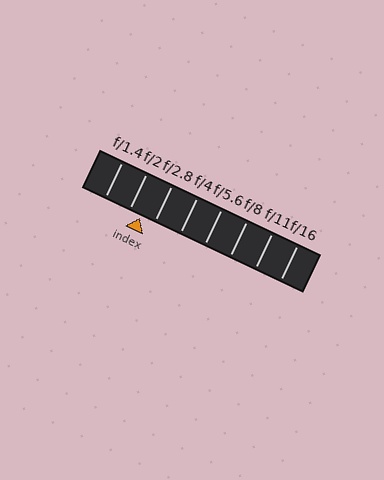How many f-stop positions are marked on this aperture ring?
There are 8 f-stop positions marked.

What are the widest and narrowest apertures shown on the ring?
The widest aperture shown is f/1.4 and the narrowest is f/16.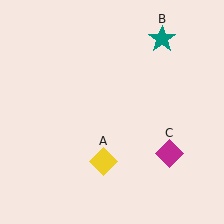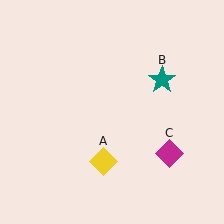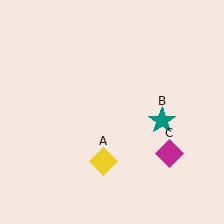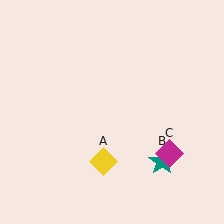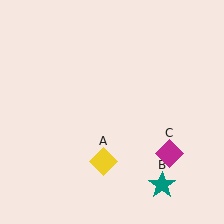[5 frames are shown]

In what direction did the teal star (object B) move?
The teal star (object B) moved down.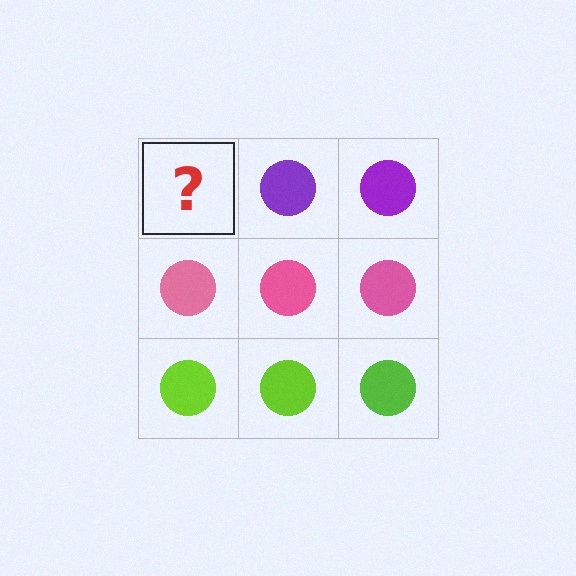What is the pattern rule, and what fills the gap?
The rule is that each row has a consistent color. The gap should be filled with a purple circle.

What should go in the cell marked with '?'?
The missing cell should contain a purple circle.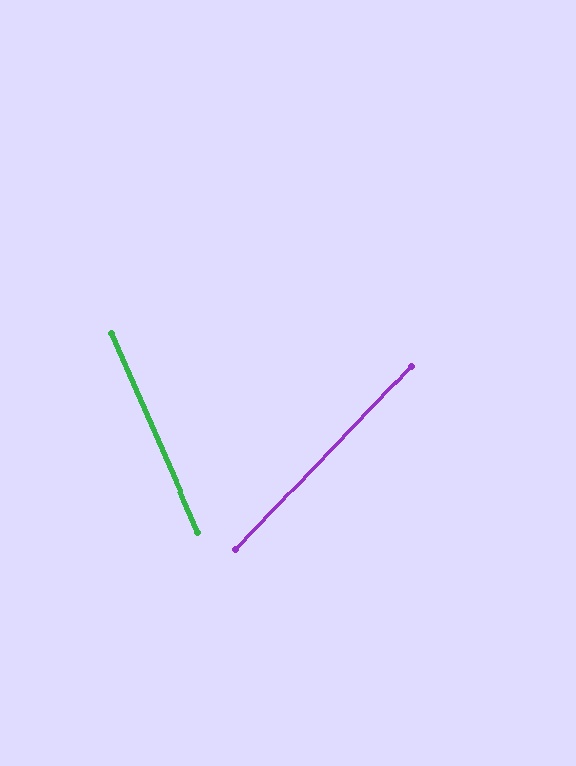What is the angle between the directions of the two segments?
Approximately 67 degrees.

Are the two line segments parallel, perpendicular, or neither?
Neither parallel nor perpendicular — they differ by about 67°.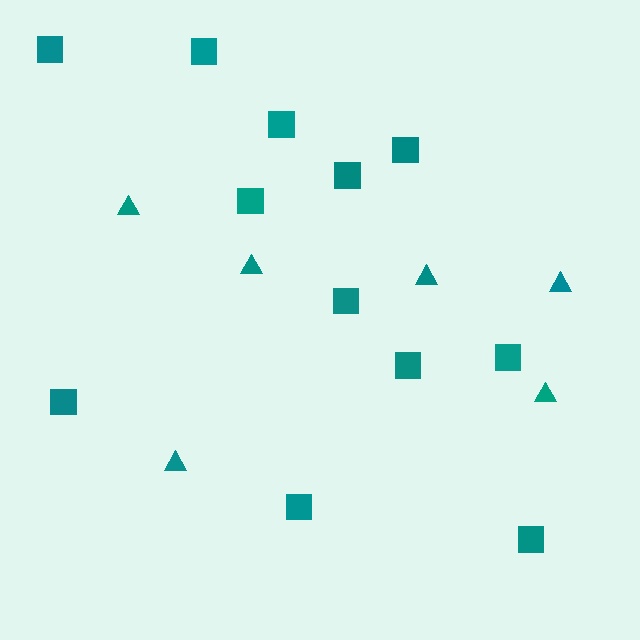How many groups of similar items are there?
There are 2 groups: one group of squares (12) and one group of triangles (6).